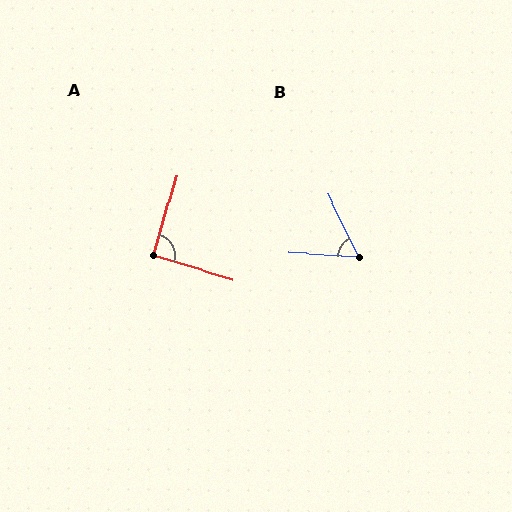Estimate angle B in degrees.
Approximately 61 degrees.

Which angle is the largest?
A, at approximately 90 degrees.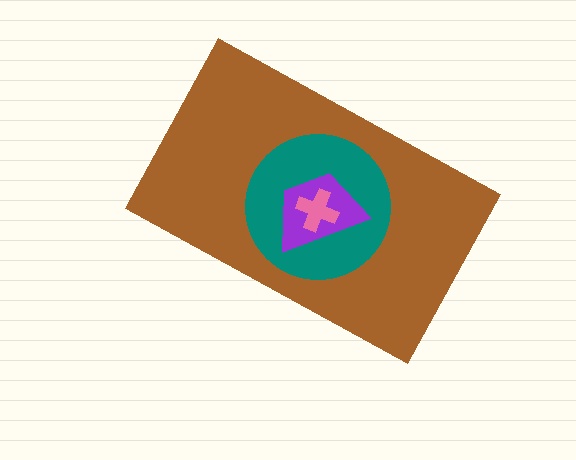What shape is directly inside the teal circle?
The purple trapezoid.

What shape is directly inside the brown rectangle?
The teal circle.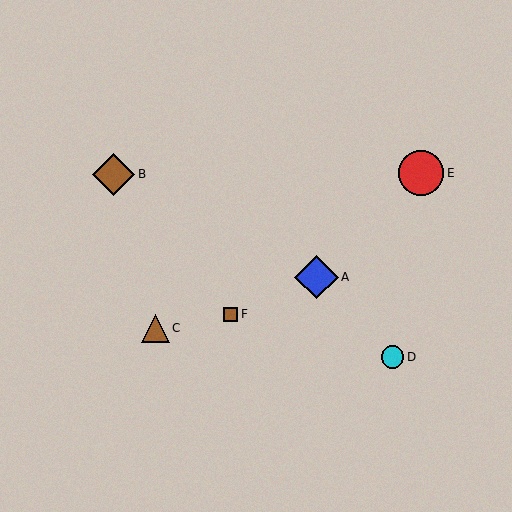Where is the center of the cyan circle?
The center of the cyan circle is at (393, 357).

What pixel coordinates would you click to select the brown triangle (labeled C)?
Click at (155, 328) to select the brown triangle C.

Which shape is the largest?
The red circle (labeled E) is the largest.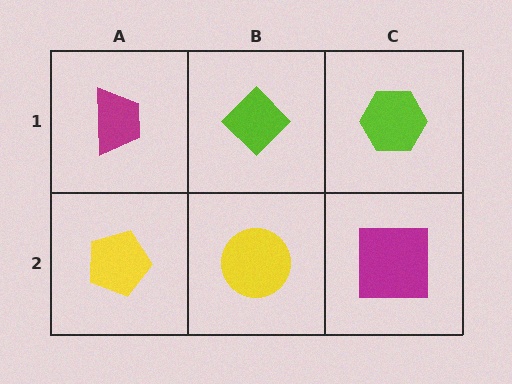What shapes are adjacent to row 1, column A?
A yellow pentagon (row 2, column A), a lime diamond (row 1, column B).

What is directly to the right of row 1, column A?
A lime diamond.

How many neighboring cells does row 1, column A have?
2.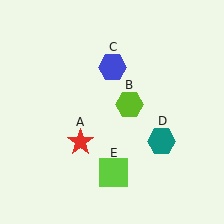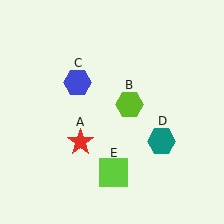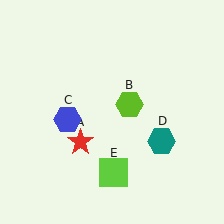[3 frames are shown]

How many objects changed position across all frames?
1 object changed position: blue hexagon (object C).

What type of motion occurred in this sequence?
The blue hexagon (object C) rotated counterclockwise around the center of the scene.